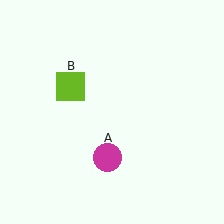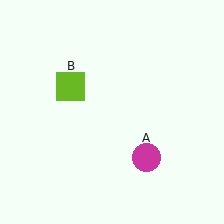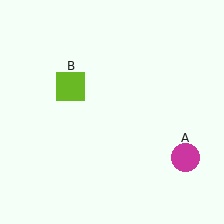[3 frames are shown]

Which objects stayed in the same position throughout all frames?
Lime square (object B) remained stationary.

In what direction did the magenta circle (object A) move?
The magenta circle (object A) moved right.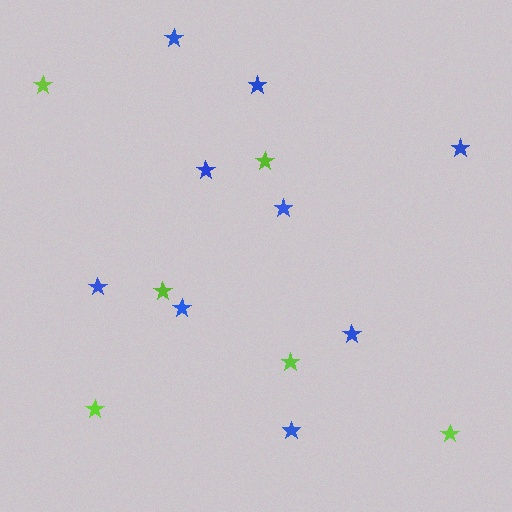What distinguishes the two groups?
There are 2 groups: one group of blue stars (9) and one group of lime stars (6).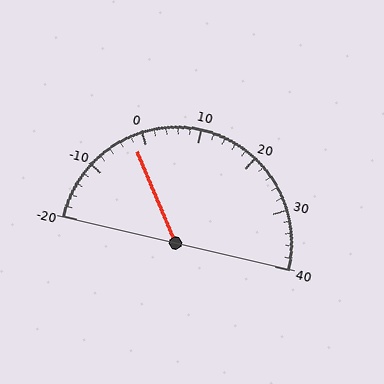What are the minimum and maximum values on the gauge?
The gauge ranges from -20 to 40.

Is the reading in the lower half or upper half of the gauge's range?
The reading is in the lower half of the range (-20 to 40).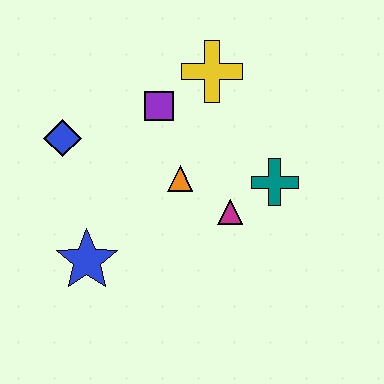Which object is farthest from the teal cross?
The blue diamond is farthest from the teal cross.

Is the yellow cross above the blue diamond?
Yes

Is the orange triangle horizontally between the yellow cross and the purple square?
Yes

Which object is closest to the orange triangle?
The magenta triangle is closest to the orange triangle.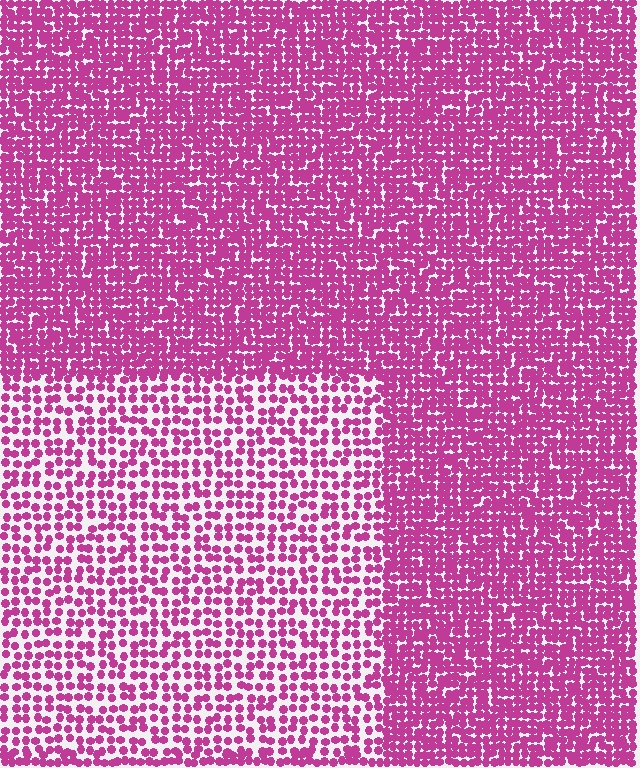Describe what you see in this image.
The image contains small magenta elements arranged at two different densities. A rectangle-shaped region is visible where the elements are less densely packed than the surrounding area.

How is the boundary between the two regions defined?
The boundary is defined by a change in element density (approximately 1.9x ratio). All elements are the same color, size, and shape.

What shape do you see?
I see a rectangle.